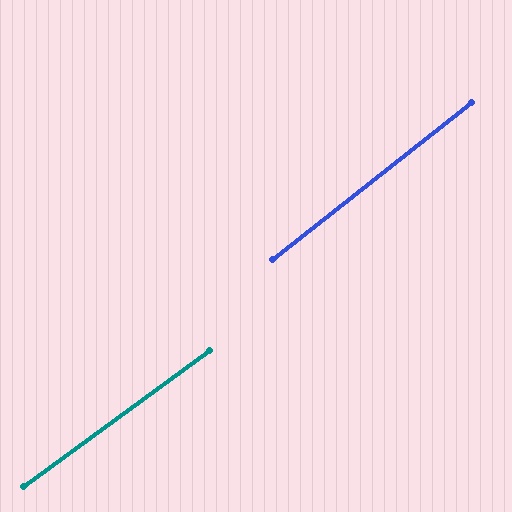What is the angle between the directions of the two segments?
Approximately 2 degrees.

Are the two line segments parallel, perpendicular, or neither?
Parallel — their directions differ by only 2.0°.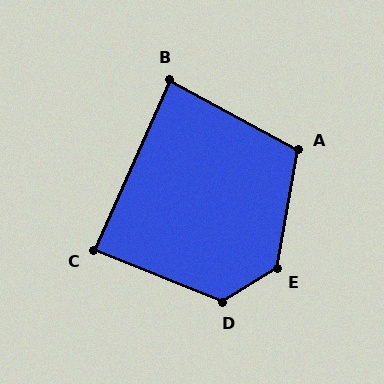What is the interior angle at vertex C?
Approximately 88 degrees (approximately right).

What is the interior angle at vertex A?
Approximately 108 degrees (obtuse).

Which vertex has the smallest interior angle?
B, at approximately 86 degrees.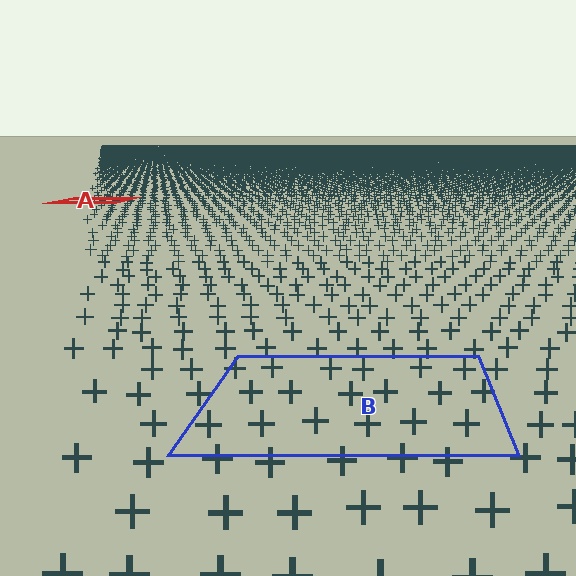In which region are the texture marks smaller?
The texture marks are smaller in region A, because it is farther away.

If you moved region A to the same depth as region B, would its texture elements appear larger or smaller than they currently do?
They would appear larger. At a closer depth, the same texture elements are projected at a bigger on-screen size.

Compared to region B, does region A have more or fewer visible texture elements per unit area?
Region A has more texture elements per unit area — they are packed more densely because it is farther away.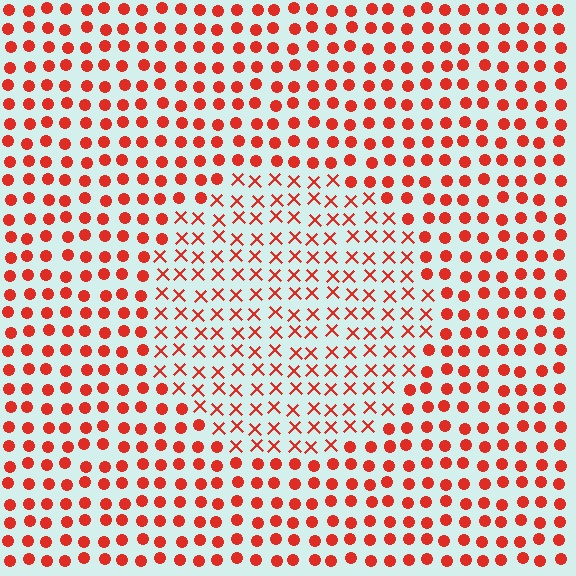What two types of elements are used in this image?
The image uses X marks inside the circle region and circles outside it.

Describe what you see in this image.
The image is filled with small red elements arranged in a uniform grid. A circle-shaped region contains X marks, while the surrounding area contains circles. The boundary is defined purely by the change in element shape.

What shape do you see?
I see a circle.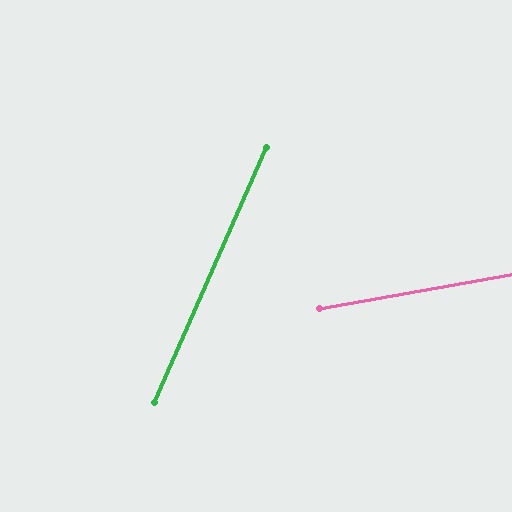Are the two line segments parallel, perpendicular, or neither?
Neither parallel nor perpendicular — they differ by about 56°.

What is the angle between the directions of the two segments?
Approximately 56 degrees.